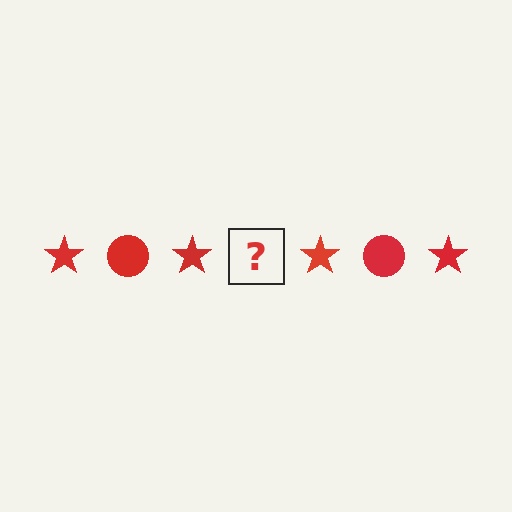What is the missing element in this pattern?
The missing element is a red circle.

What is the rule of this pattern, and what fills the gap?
The rule is that the pattern cycles through star, circle shapes in red. The gap should be filled with a red circle.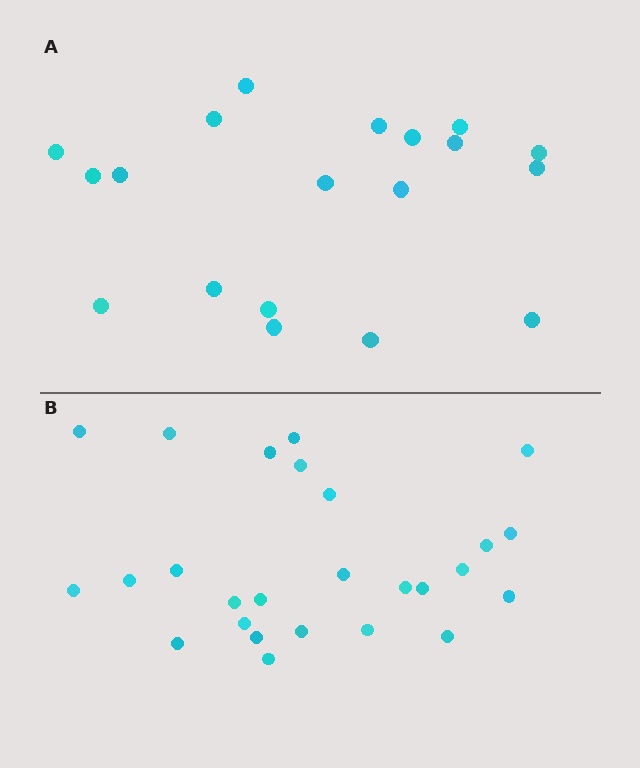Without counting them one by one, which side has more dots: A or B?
Region B (the bottom region) has more dots.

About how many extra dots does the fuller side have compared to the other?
Region B has roughly 8 or so more dots than region A.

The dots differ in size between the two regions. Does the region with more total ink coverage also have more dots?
No. Region A has more total ink coverage because its dots are larger, but region B actually contains more individual dots. Total area can be misleading — the number of items is what matters here.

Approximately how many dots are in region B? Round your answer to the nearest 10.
About 30 dots. (The exact count is 26, which rounds to 30.)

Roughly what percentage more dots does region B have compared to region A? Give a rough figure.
About 35% more.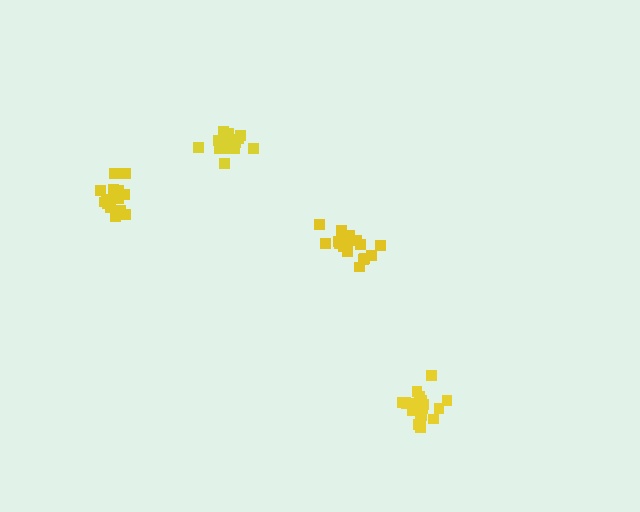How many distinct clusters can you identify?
There are 4 distinct clusters.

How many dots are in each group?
Group 1: 19 dots, Group 2: 20 dots, Group 3: 20 dots, Group 4: 15 dots (74 total).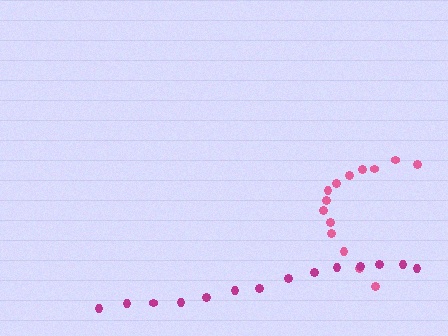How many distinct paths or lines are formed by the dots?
There are 2 distinct paths.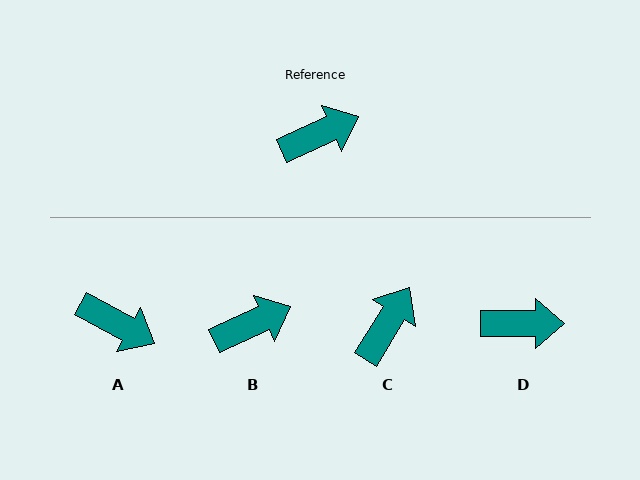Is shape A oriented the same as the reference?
No, it is off by about 53 degrees.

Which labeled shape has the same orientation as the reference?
B.